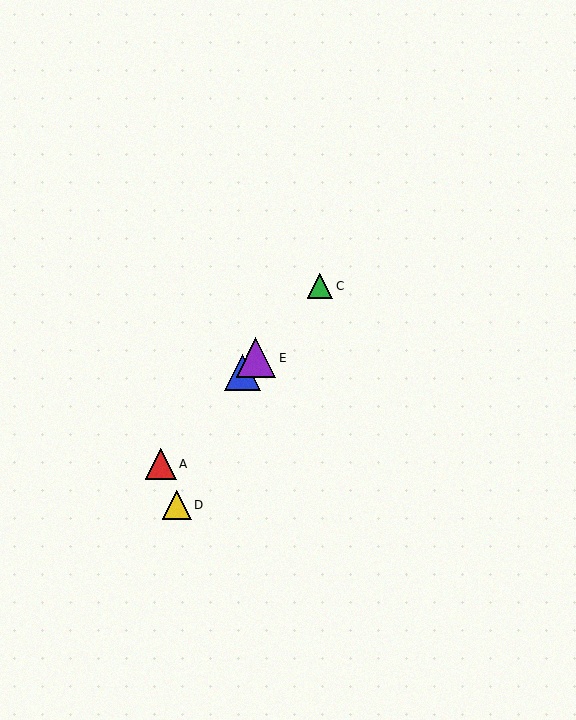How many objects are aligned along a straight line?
4 objects (A, B, C, E) are aligned along a straight line.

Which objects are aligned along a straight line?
Objects A, B, C, E are aligned along a straight line.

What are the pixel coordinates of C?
Object C is at (320, 286).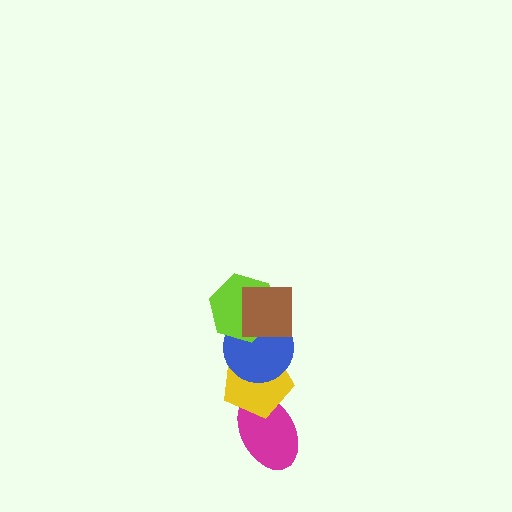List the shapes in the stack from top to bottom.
From top to bottom: the brown square, the lime hexagon, the blue circle, the yellow pentagon, the magenta ellipse.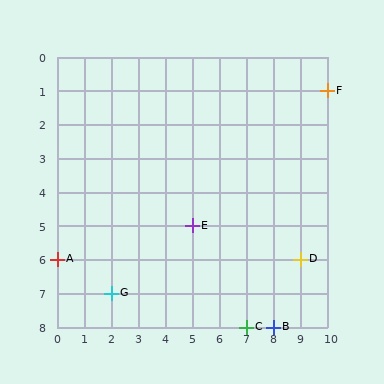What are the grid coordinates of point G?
Point G is at grid coordinates (2, 7).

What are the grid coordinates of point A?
Point A is at grid coordinates (0, 6).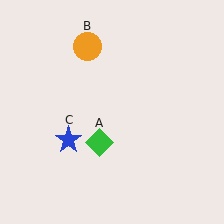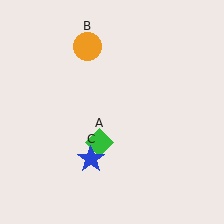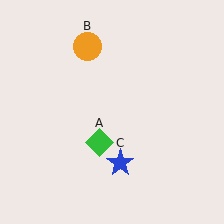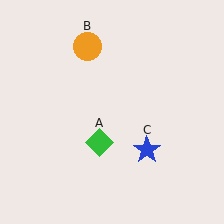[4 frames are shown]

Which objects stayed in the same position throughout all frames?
Green diamond (object A) and orange circle (object B) remained stationary.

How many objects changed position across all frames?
1 object changed position: blue star (object C).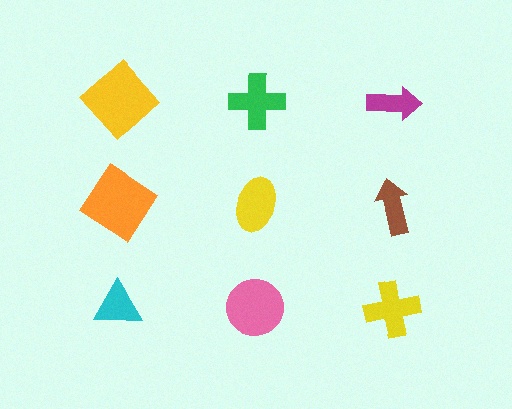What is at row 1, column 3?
A magenta arrow.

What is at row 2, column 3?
A brown arrow.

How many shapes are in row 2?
3 shapes.